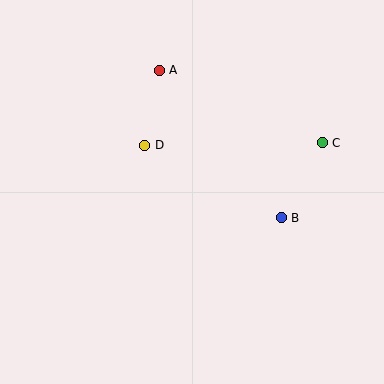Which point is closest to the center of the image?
Point D at (145, 145) is closest to the center.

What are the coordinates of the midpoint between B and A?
The midpoint between B and A is at (220, 144).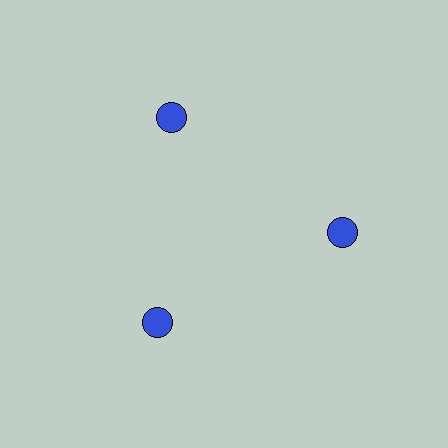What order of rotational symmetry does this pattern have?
This pattern has 3-fold rotational symmetry.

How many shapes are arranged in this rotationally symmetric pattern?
There are 3 shapes, arranged in 3 groups of 1.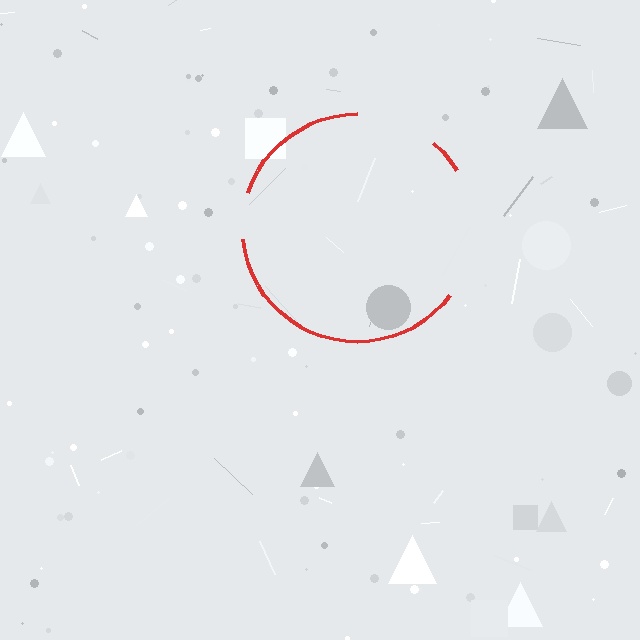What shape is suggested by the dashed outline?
The dashed outline suggests a circle.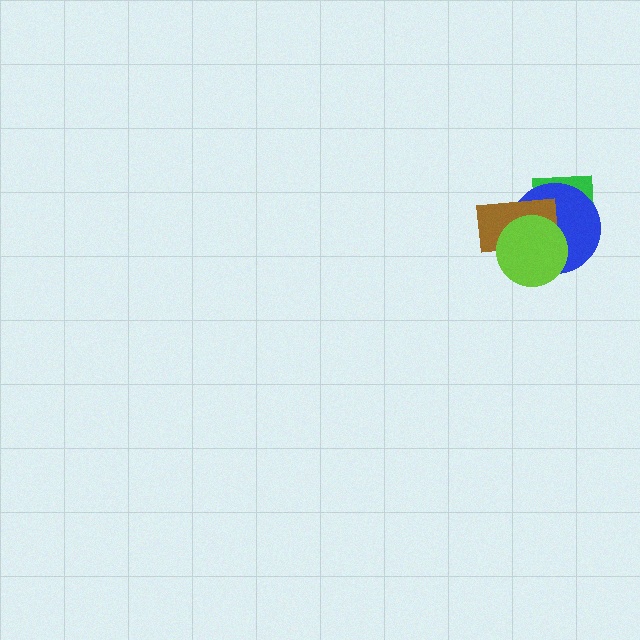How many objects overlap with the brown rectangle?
3 objects overlap with the brown rectangle.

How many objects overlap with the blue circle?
3 objects overlap with the blue circle.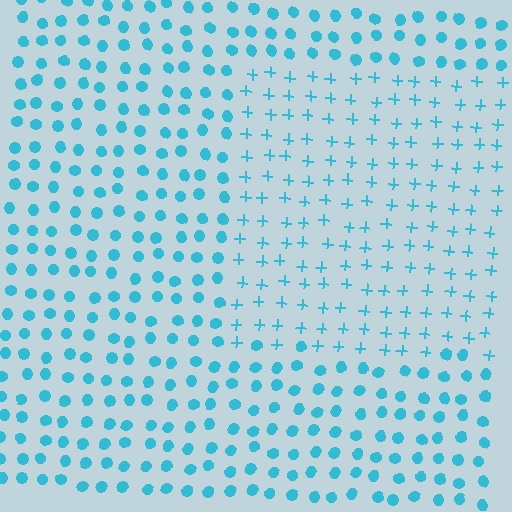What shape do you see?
I see a rectangle.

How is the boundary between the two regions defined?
The boundary is defined by a change in element shape: plus signs inside vs. circles outside. All elements share the same color and spacing.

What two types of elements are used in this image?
The image uses plus signs inside the rectangle region and circles outside it.